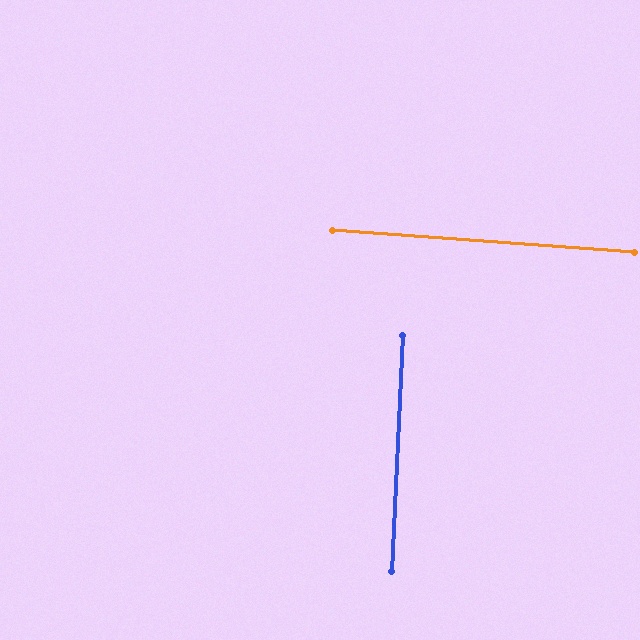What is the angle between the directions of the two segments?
Approximately 88 degrees.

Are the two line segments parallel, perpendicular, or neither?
Perpendicular — they meet at approximately 88°.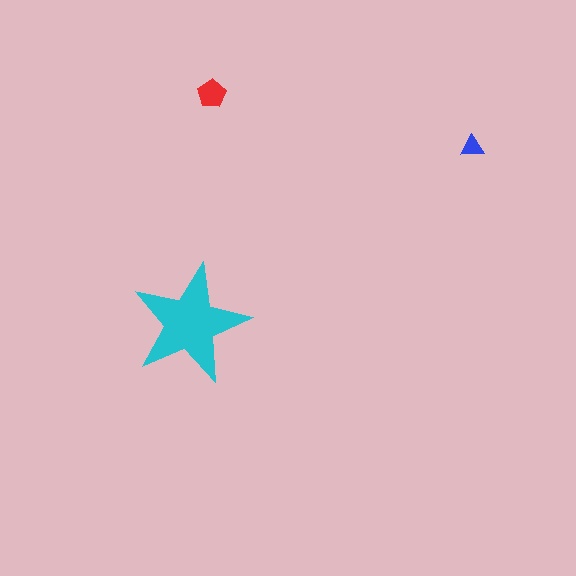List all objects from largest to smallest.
The cyan star, the red pentagon, the blue triangle.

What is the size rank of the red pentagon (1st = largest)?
2nd.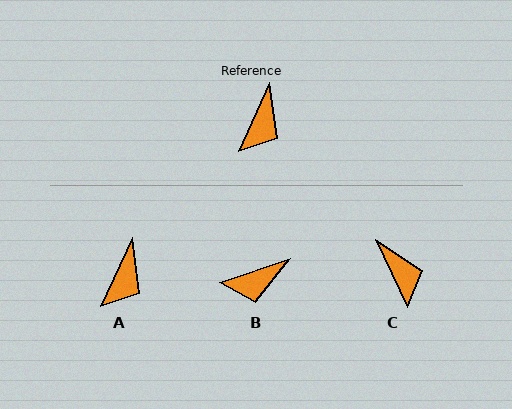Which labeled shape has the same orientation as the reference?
A.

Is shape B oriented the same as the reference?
No, it is off by about 47 degrees.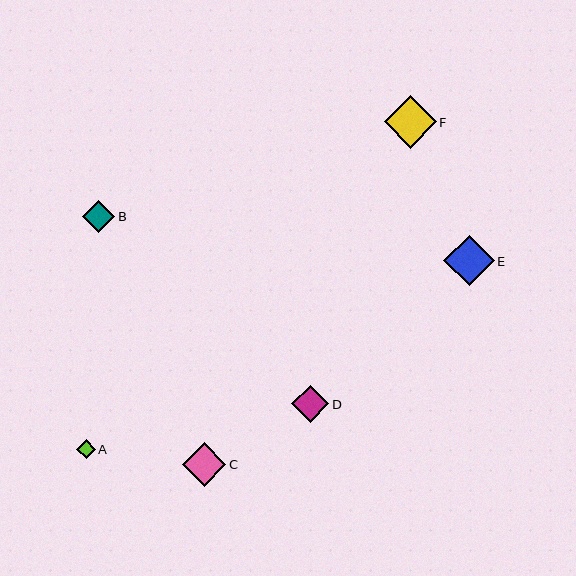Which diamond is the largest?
Diamond F is the largest with a size of approximately 52 pixels.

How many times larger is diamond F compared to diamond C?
Diamond F is approximately 1.2 times the size of diamond C.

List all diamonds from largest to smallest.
From largest to smallest: F, E, C, D, B, A.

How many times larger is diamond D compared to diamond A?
Diamond D is approximately 2.0 times the size of diamond A.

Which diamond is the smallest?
Diamond A is the smallest with a size of approximately 19 pixels.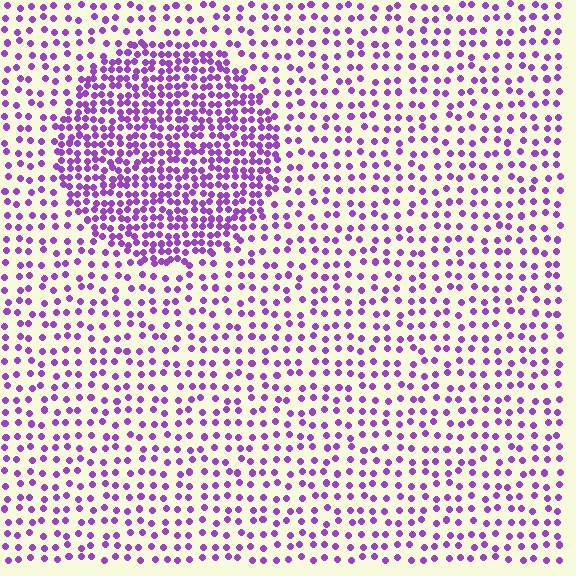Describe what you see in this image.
The image contains small purple elements arranged at two different densities. A circle-shaped region is visible where the elements are more densely packed than the surrounding area.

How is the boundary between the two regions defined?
The boundary is defined by a change in element density (approximately 2.2x ratio). All elements are the same color, size, and shape.